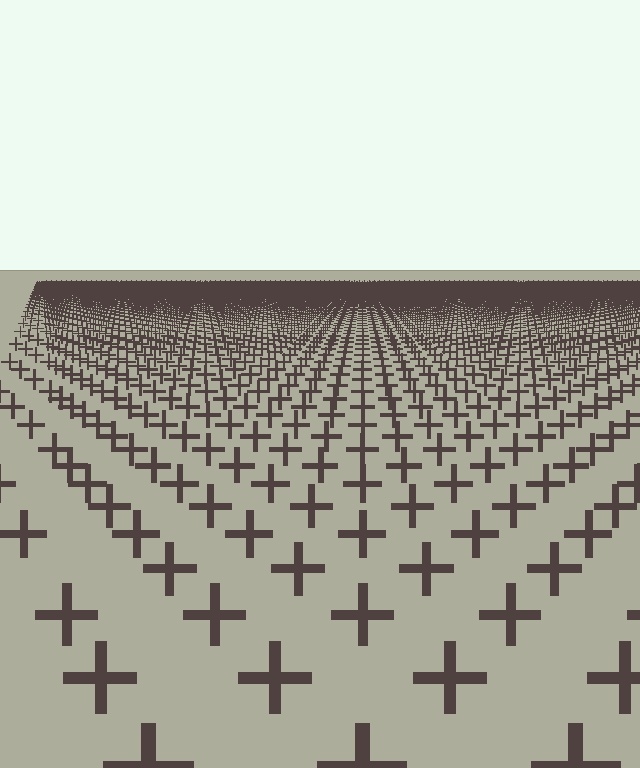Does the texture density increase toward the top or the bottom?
Density increases toward the top.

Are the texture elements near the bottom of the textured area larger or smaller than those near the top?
Larger. Near the bottom, elements are closer to the viewer and appear at a bigger on-screen size.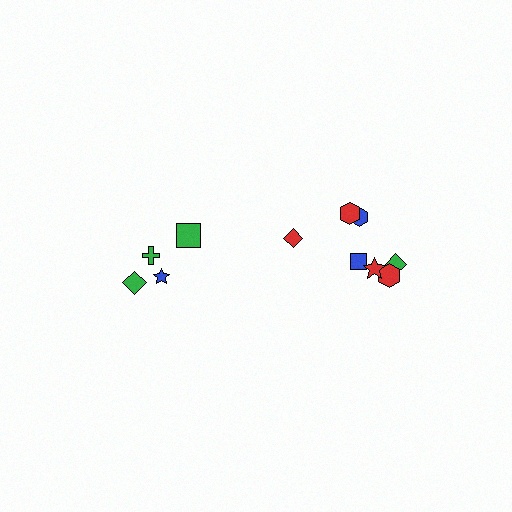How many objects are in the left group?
There are 4 objects.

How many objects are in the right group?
There are 7 objects.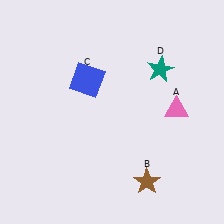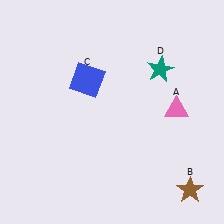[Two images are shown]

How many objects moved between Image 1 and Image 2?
1 object moved between the two images.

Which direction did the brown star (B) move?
The brown star (B) moved right.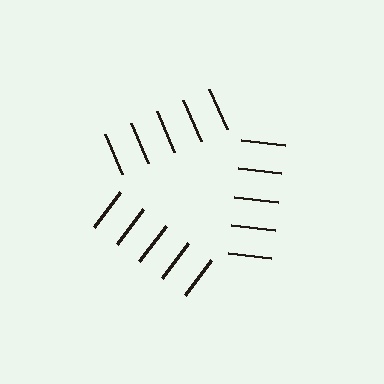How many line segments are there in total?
15 — 5 along each of the 3 edges.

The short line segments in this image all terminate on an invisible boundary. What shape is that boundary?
An illusory triangle — the line segments terminate on its edges but no continuous stroke is drawn.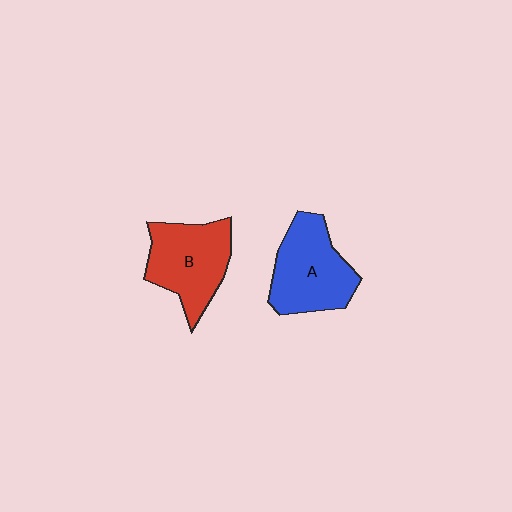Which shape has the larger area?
Shape A (blue).